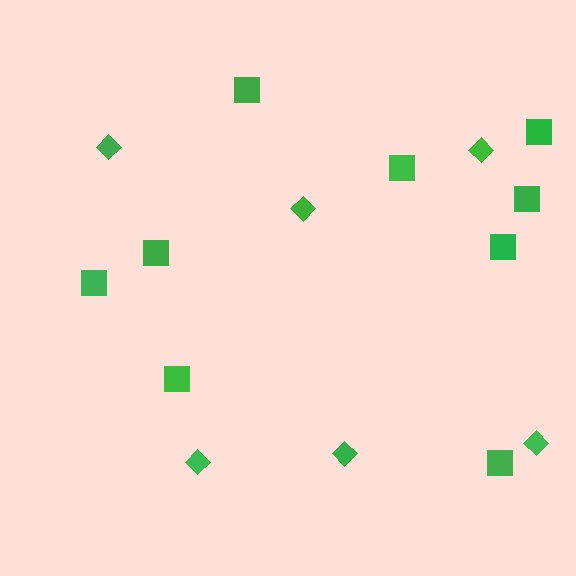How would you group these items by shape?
There are 2 groups: one group of squares (9) and one group of diamonds (6).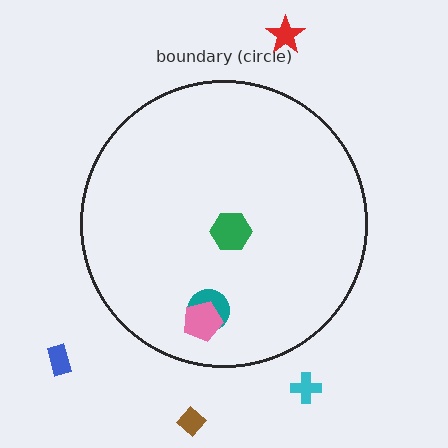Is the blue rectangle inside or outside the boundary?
Outside.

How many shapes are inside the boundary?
3 inside, 4 outside.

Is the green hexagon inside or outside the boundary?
Inside.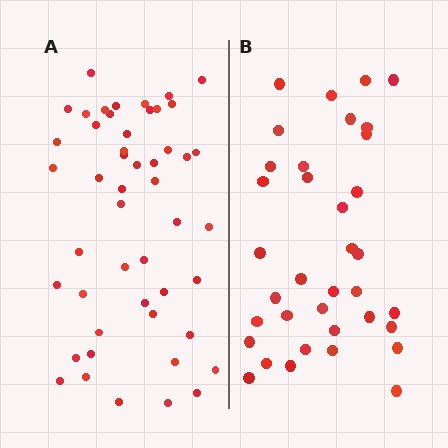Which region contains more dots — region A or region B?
Region A (the left region) has more dots.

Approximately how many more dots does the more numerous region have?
Region A has approximately 15 more dots than region B.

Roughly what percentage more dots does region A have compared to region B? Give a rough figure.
About 35% more.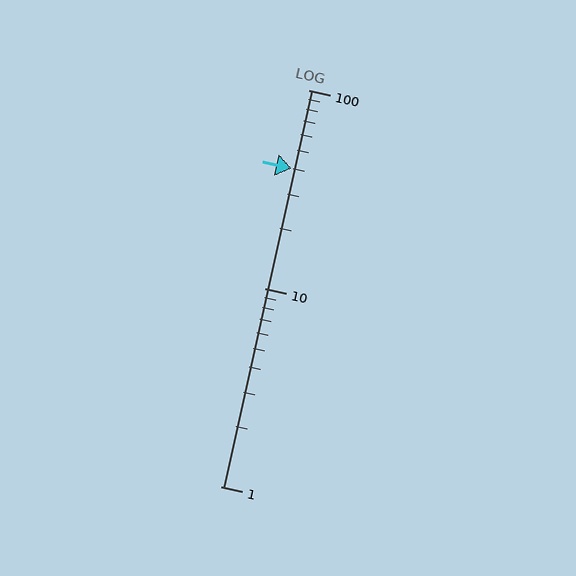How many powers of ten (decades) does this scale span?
The scale spans 2 decades, from 1 to 100.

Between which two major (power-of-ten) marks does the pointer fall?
The pointer is between 10 and 100.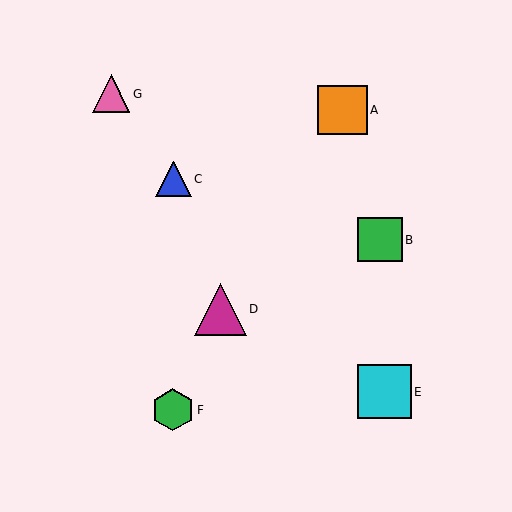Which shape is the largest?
The cyan square (labeled E) is the largest.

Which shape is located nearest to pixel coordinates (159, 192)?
The blue triangle (labeled C) at (173, 179) is nearest to that location.